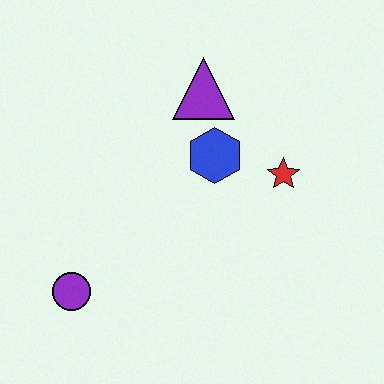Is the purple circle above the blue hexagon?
No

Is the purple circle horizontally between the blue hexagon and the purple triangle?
No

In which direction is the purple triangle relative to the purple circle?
The purple triangle is above the purple circle.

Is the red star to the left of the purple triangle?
No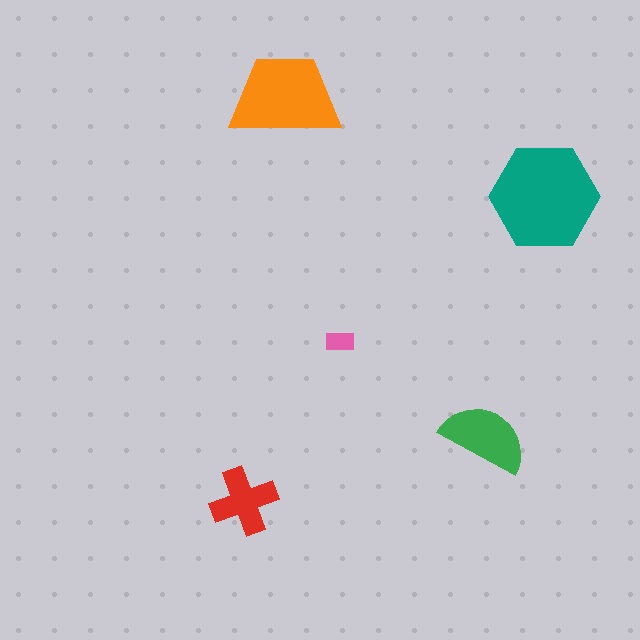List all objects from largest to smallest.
The teal hexagon, the orange trapezoid, the green semicircle, the red cross, the pink rectangle.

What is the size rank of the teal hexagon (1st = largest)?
1st.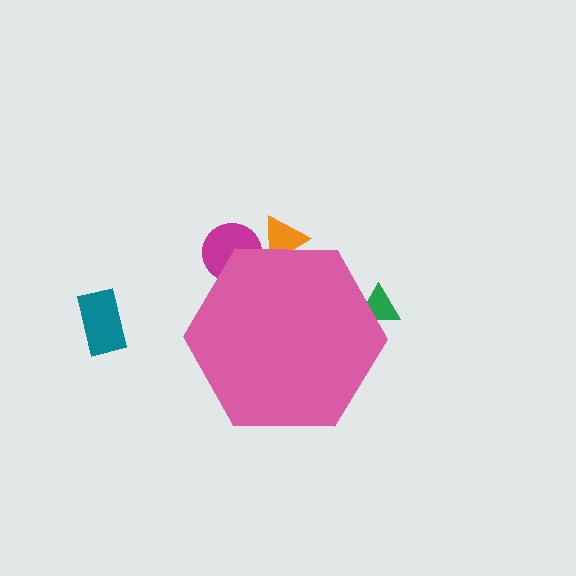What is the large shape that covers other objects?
A pink hexagon.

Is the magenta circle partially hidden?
Yes, the magenta circle is partially hidden behind the pink hexagon.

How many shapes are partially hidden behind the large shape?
3 shapes are partially hidden.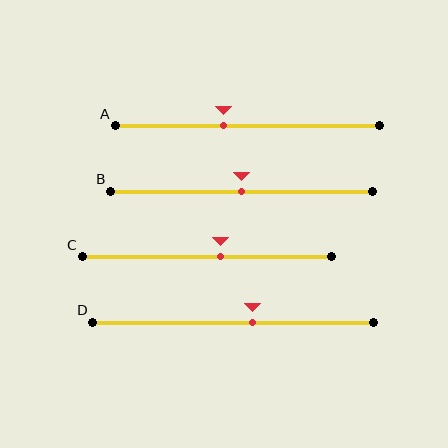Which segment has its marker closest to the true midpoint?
Segment B has its marker closest to the true midpoint.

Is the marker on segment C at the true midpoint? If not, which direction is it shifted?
No, the marker on segment C is shifted to the right by about 6% of the segment length.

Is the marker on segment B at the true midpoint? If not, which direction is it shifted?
Yes, the marker on segment B is at the true midpoint.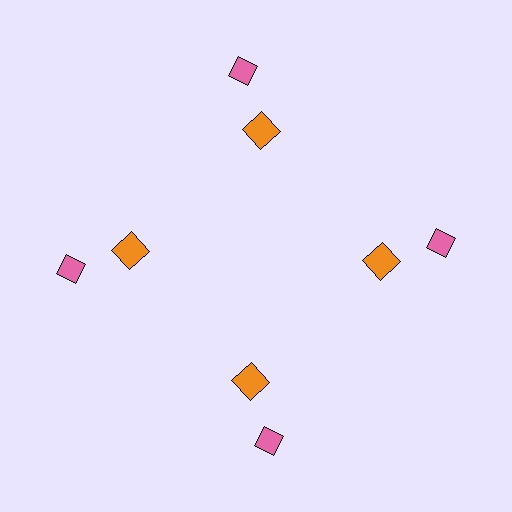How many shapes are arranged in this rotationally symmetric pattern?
There are 8 shapes, arranged in 4 groups of 2.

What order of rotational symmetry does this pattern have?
This pattern has 4-fold rotational symmetry.